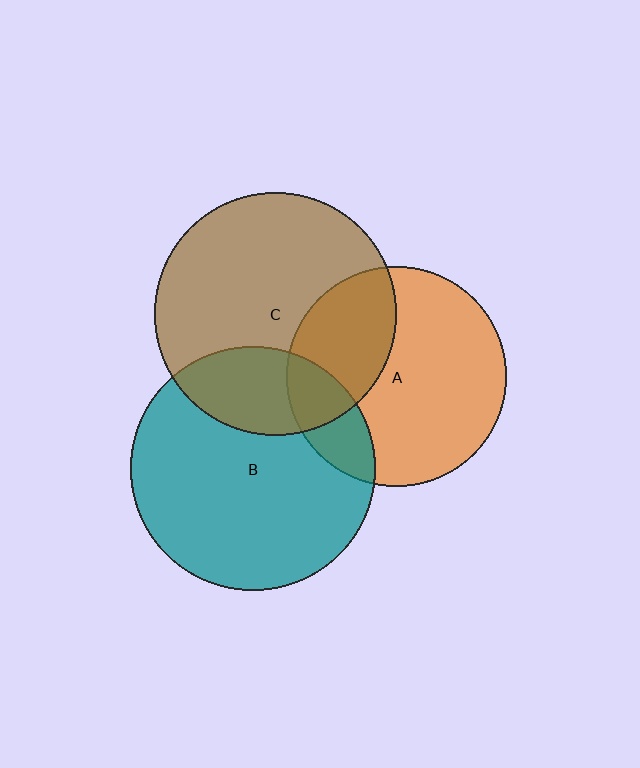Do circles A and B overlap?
Yes.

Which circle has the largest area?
Circle B (teal).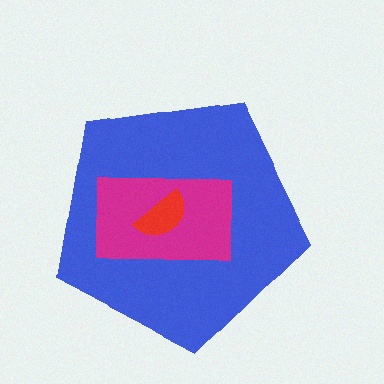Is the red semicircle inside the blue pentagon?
Yes.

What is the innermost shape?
The red semicircle.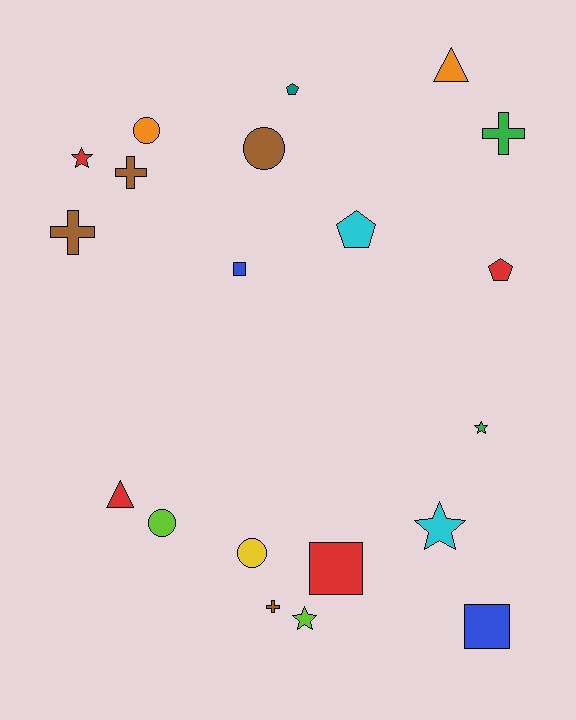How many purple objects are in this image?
There are no purple objects.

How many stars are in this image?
There are 4 stars.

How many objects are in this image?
There are 20 objects.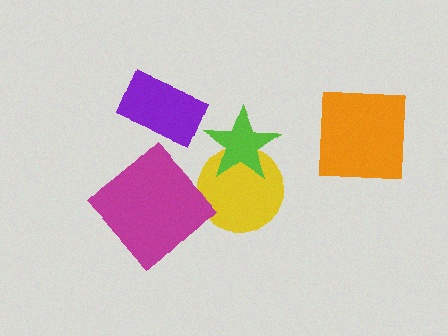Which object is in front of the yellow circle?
The lime star is in front of the yellow circle.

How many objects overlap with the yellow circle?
1 object overlaps with the yellow circle.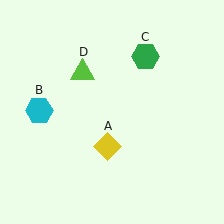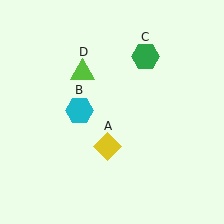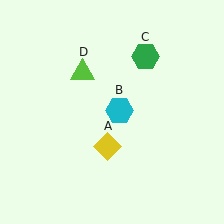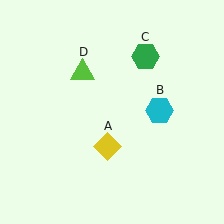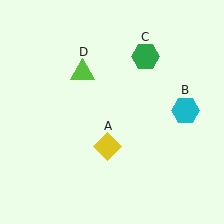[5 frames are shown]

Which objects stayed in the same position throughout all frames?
Yellow diamond (object A) and green hexagon (object C) and lime triangle (object D) remained stationary.